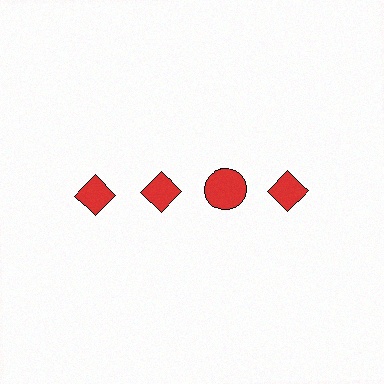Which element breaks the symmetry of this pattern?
The red circle in the top row, center column breaks the symmetry. All other shapes are red diamonds.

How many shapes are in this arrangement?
There are 4 shapes arranged in a grid pattern.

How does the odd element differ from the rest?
It has a different shape: circle instead of diamond.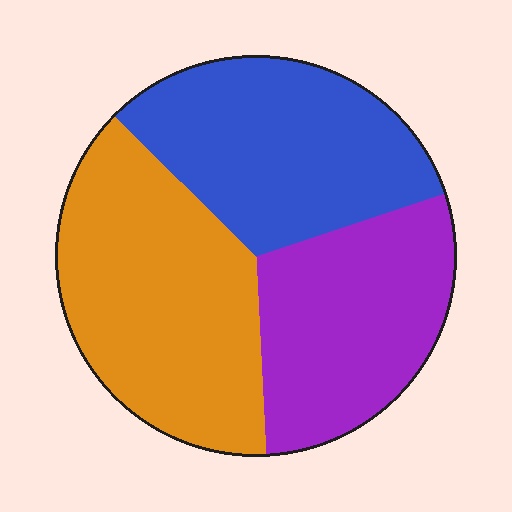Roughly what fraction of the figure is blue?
Blue covers 33% of the figure.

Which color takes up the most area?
Orange, at roughly 40%.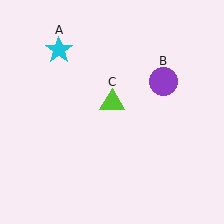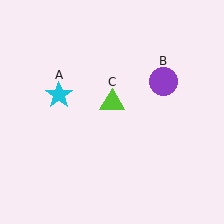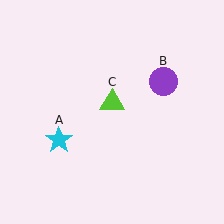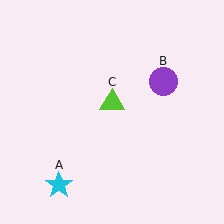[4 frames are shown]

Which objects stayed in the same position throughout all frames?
Purple circle (object B) and lime triangle (object C) remained stationary.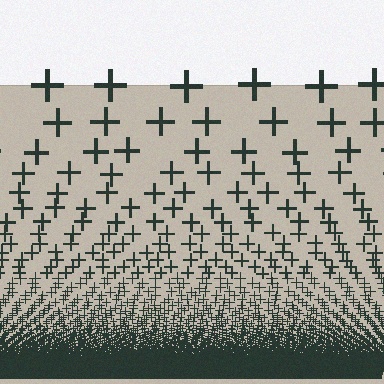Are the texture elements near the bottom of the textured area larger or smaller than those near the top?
Smaller. The gradient is inverted — elements near the bottom are smaller and denser.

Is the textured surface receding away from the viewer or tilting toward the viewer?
The surface appears to tilt toward the viewer. Texture elements get larger and sparser toward the top.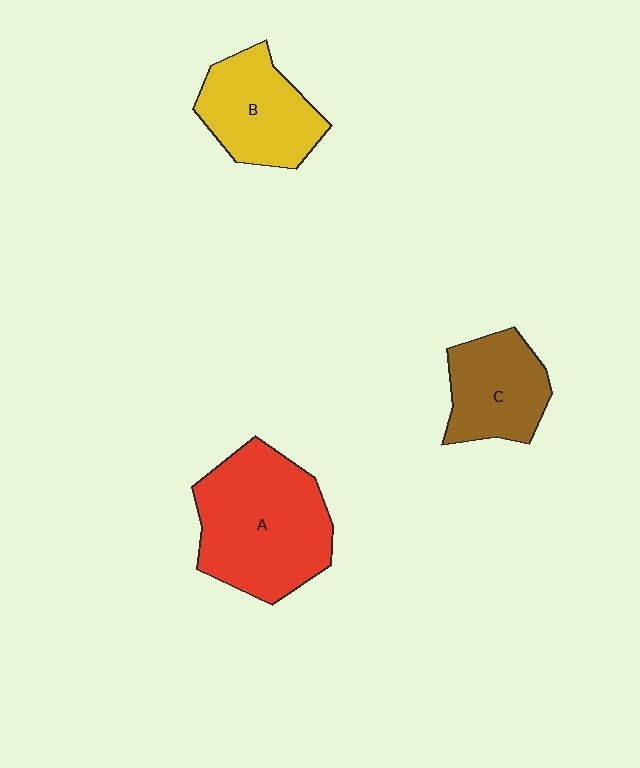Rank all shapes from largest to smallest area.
From largest to smallest: A (red), B (yellow), C (brown).